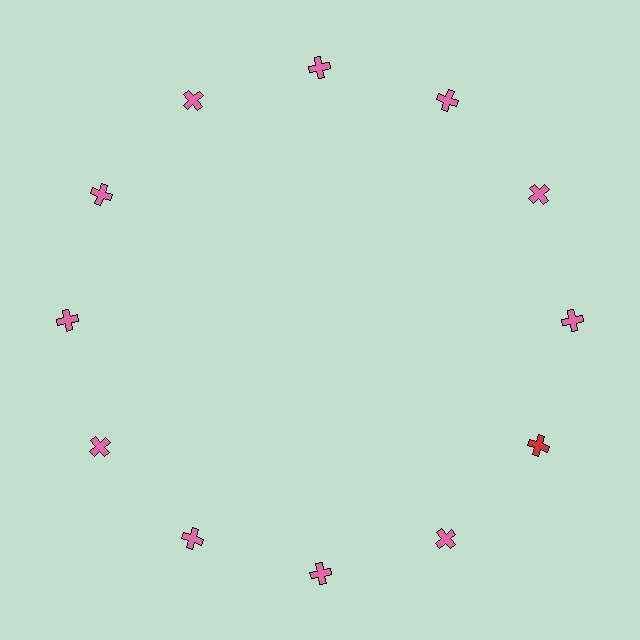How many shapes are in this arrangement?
There are 12 shapes arranged in a ring pattern.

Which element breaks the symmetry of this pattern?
The red cross at roughly the 4 o'clock position breaks the symmetry. All other shapes are pink crosses.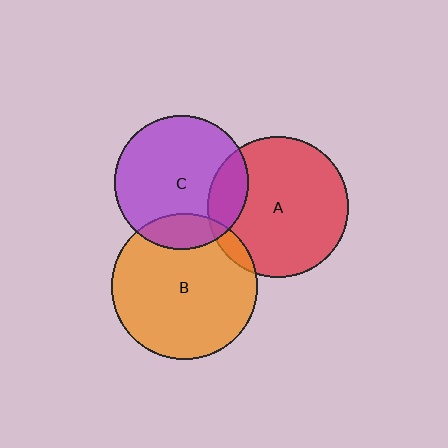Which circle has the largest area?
Circle B (orange).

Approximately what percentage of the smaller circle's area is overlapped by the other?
Approximately 5%.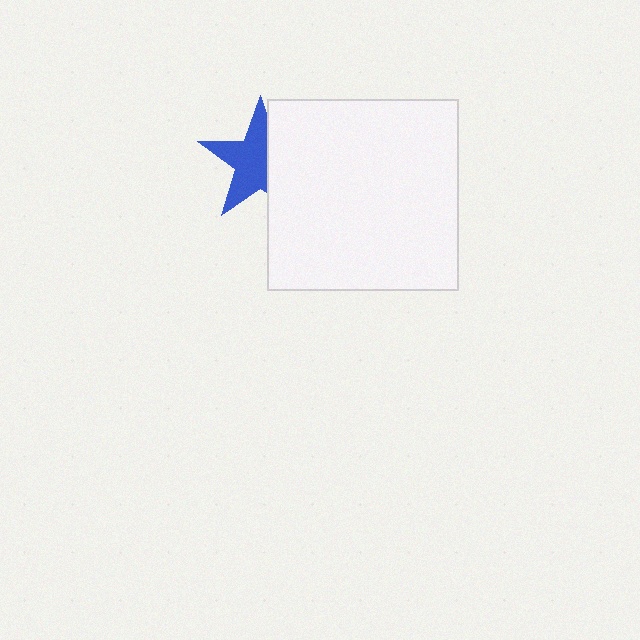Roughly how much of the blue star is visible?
About half of it is visible (roughly 62%).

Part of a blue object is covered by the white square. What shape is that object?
It is a star.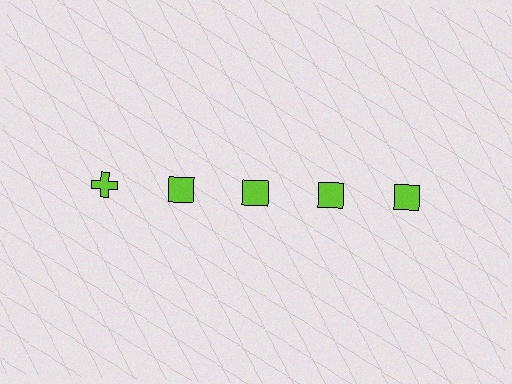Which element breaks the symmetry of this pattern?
The lime cross in the top row, leftmost column breaks the symmetry. All other shapes are lime squares.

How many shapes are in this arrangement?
There are 5 shapes arranged in a grid pattern.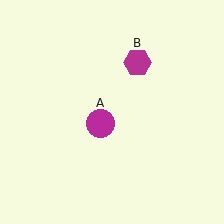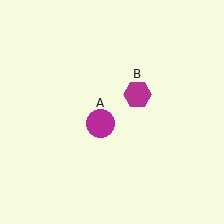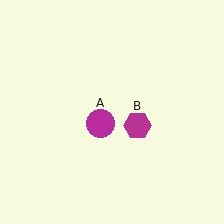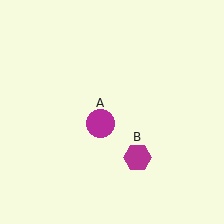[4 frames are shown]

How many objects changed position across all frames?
1 object changed position: magenta hexagon (object B).